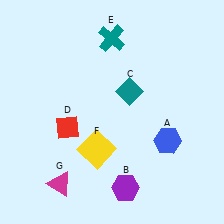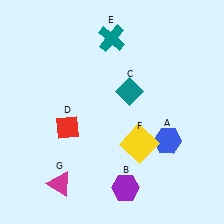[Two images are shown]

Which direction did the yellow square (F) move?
The yellow square (F) moved right.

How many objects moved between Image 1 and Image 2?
1 object moved between the two images.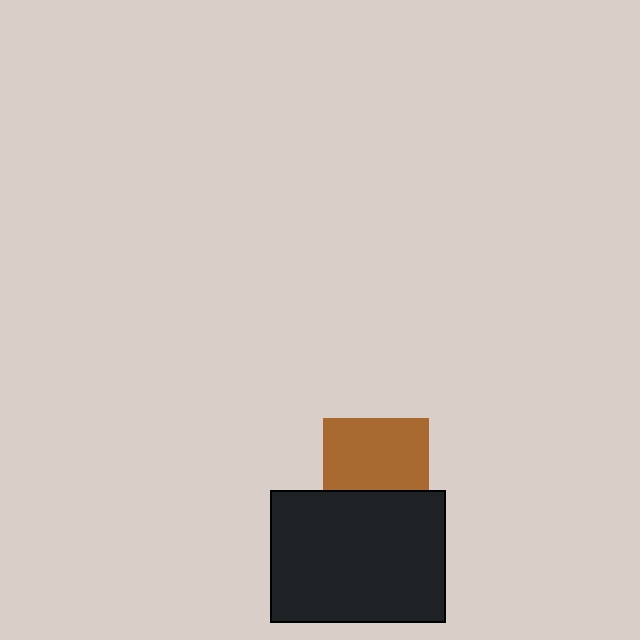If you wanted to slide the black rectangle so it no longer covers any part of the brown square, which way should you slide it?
Slide it down — that is the most direct way to separate the two shapes.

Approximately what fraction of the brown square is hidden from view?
Roughly 32% of the brown square is hidden behind the black rectangle.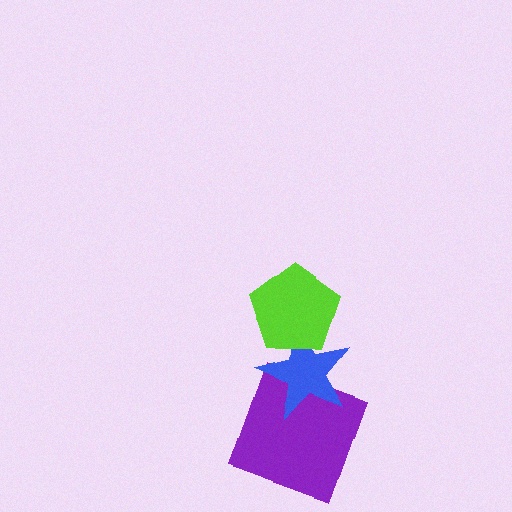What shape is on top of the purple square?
The blue star is on top of the purple square.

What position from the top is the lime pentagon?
The lime pentagon is 1st from the top.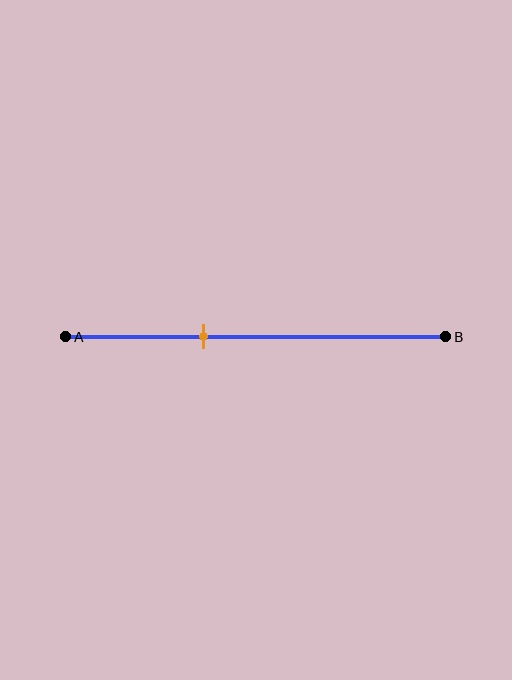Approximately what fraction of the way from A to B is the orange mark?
The orange mark is approximately 35% of the way from A to B.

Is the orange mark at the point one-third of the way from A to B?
No, the mark is at about 35% from A, not at the 33% one-third point.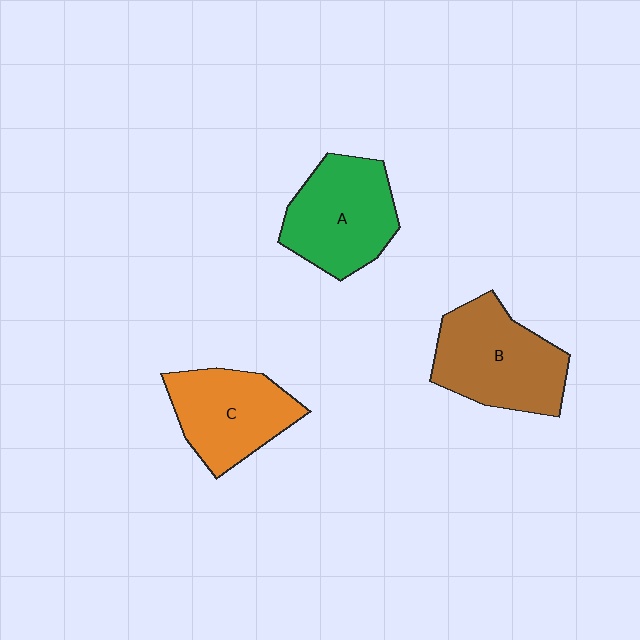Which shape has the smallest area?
Shape C (orange).